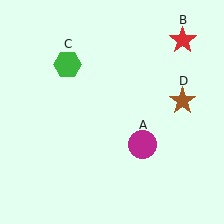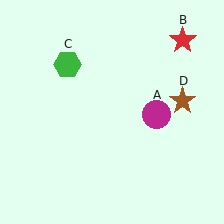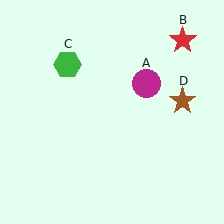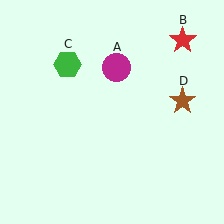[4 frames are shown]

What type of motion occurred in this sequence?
The magenta circle (object A) rotated counterclockwise around the center of the scene.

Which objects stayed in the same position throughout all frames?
Red star (object B) and green hexagon (object C) and brown star (object D) remained stationary.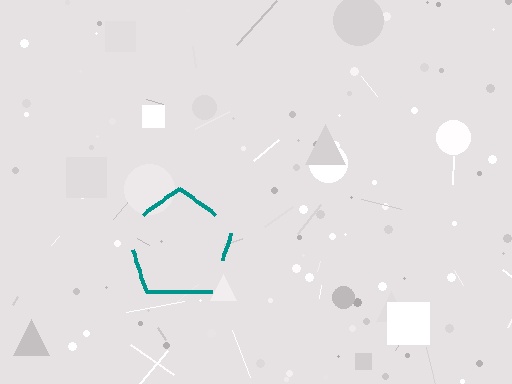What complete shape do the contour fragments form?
The contour fragments form a pentagon.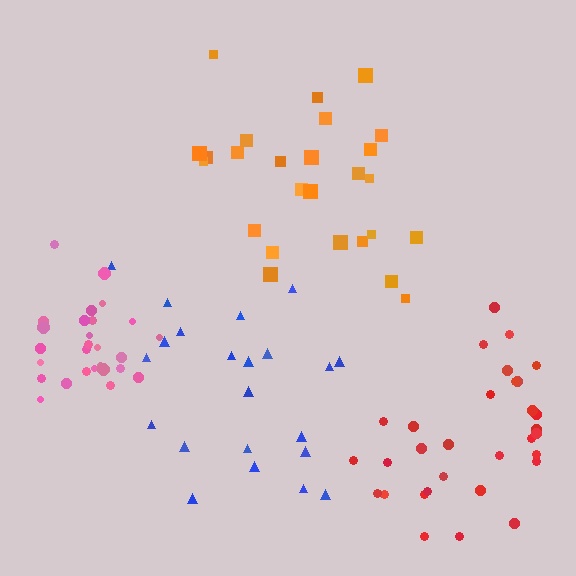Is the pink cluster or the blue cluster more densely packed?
Pink.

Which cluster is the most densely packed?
Pink.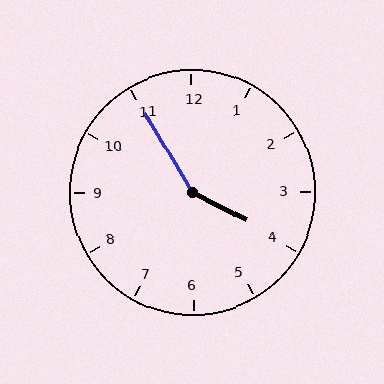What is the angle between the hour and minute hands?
Approximately 148 degrees.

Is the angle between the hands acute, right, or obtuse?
It is obtuse.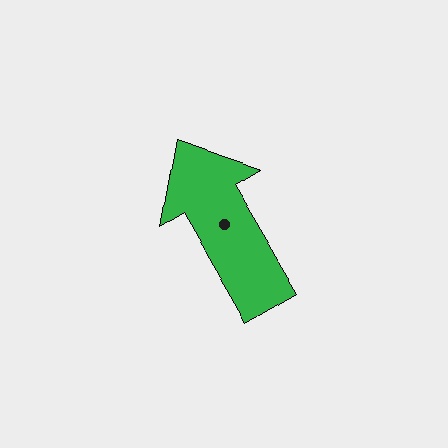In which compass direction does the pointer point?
Northwest.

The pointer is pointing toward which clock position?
Roughly 11 o'clock.